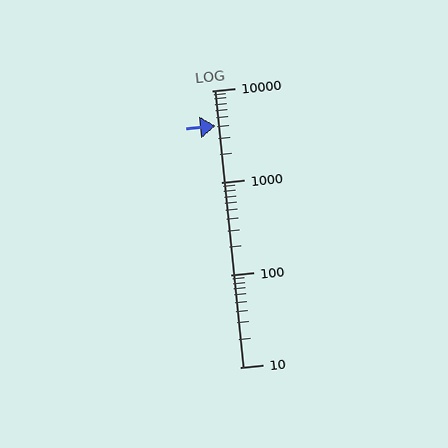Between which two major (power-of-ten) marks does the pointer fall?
The pointer is between 1000 and 10000.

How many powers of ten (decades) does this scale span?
The scale spans 3 decades, from 10 to 10000.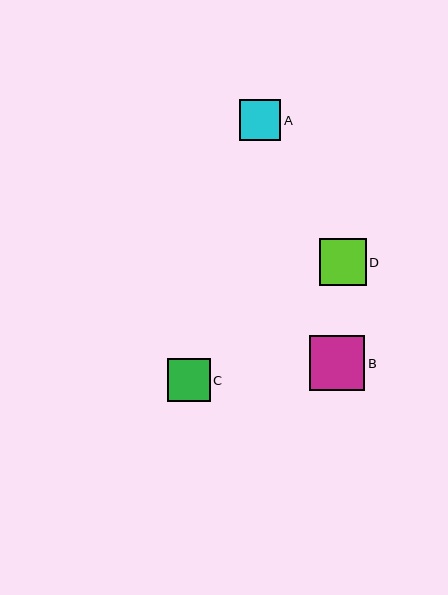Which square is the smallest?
Square A is the smallest with a size of approximately 41 pixels.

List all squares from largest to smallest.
From largest to smallest: B, D, C, A.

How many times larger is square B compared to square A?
Square B is approximately 1.3 times the size of square A.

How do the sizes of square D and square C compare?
Square D and square C are approximately the same size.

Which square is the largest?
Square B is the largest with a size of approximately 56 pixels.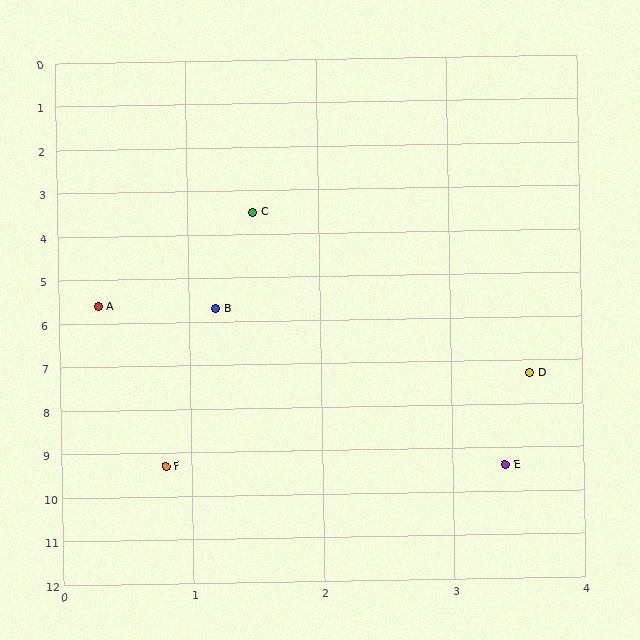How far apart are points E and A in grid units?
Points E and A are about 4.9 grid units apart.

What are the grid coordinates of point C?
Point C is at approximately (1.5, 3.5).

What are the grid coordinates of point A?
Point A is at approximately (0.3, 5.6).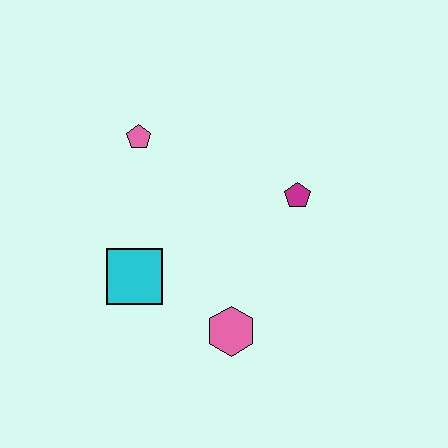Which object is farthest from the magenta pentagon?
The cyan square is farthest from the magenta pentagon.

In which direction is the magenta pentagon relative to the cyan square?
The magenta pentagon is to the right of the cyan square.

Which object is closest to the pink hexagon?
The cyan square is closest to the pink hexagon.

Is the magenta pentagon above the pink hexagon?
Yes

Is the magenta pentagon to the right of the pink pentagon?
Yes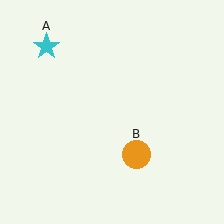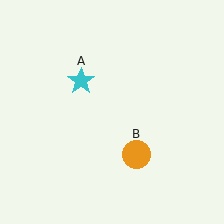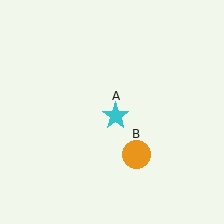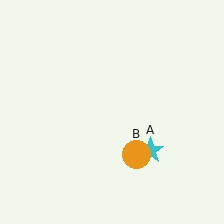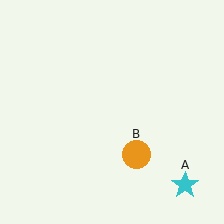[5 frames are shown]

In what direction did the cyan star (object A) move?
The cyan star (object A) moved down and to the right.